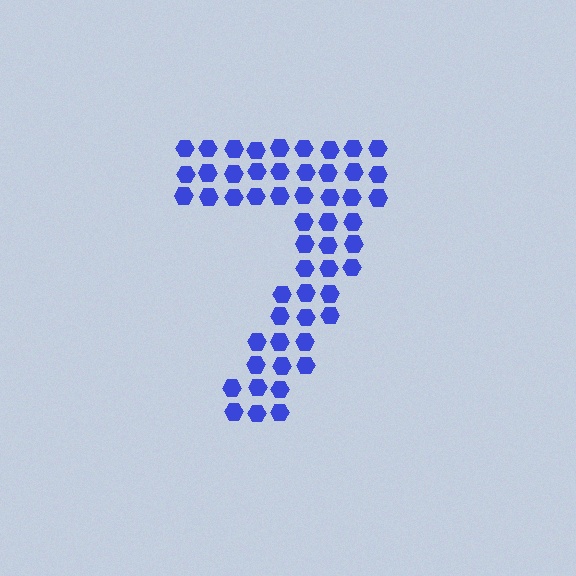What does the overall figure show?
The overall figure shows the digit 7.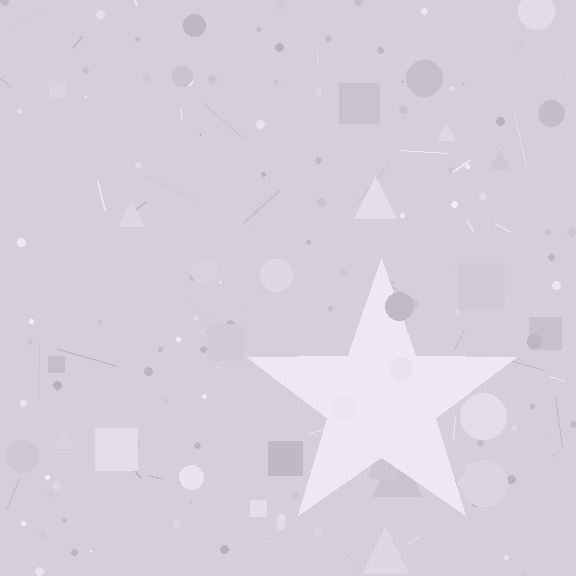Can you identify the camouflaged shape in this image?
The camouflaged shape is a star.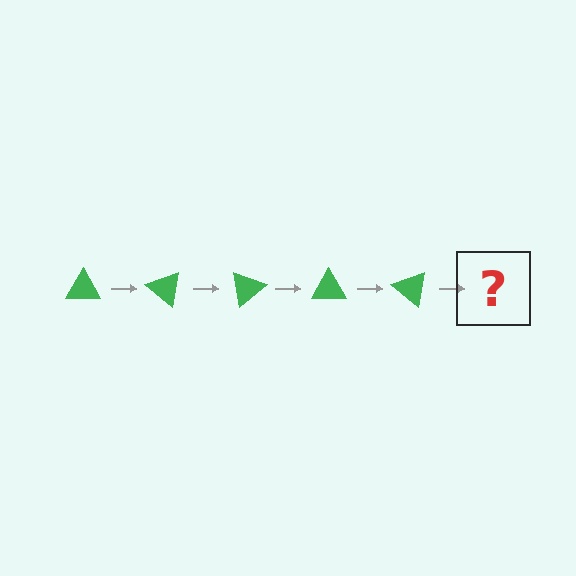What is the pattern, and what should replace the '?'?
The pattern is that the triangle rotates 40 degrees each step. The '?' should be a green triangle rotated 200 degrees.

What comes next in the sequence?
The next element should be a green triangle rotated 200 degrees.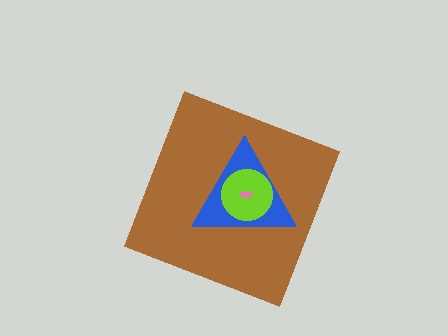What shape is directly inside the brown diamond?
The blue triangle.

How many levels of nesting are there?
4.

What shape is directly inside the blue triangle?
The lime circle.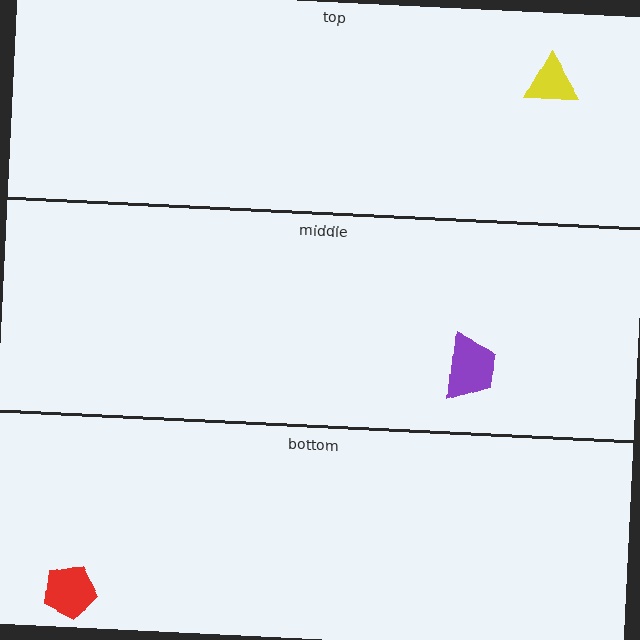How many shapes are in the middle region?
1.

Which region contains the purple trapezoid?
The middle region.